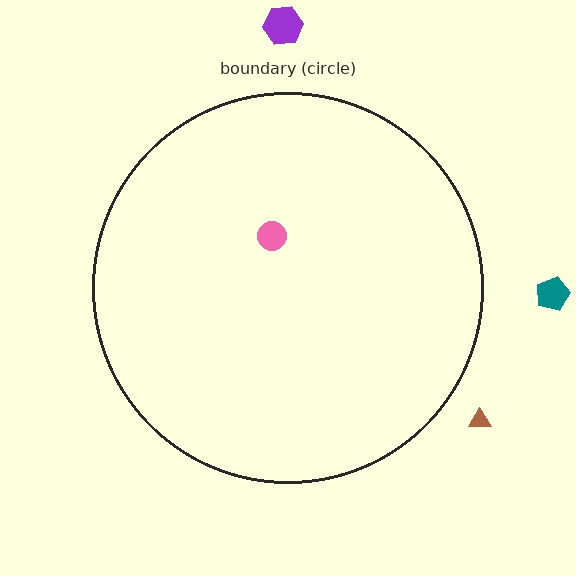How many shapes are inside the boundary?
1 inside, 3 outside.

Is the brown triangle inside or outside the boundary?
Outside.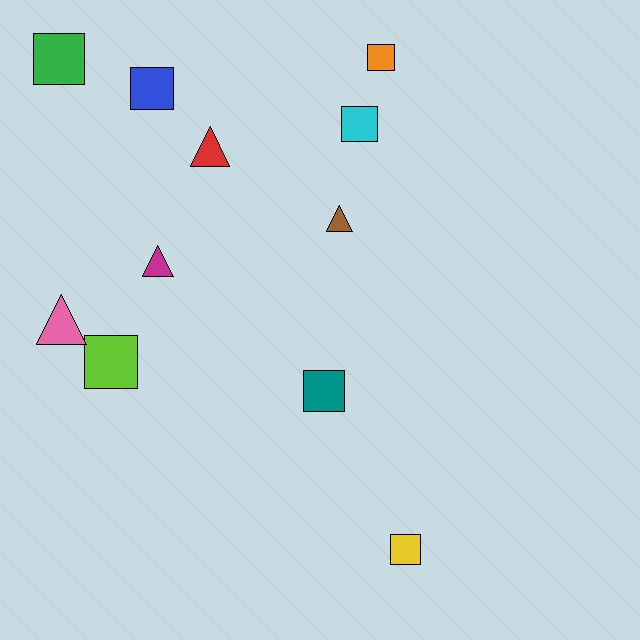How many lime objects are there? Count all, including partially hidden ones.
There is 1 lime object.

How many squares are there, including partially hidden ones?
There are 7 squares.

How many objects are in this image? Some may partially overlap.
There are 11 objects.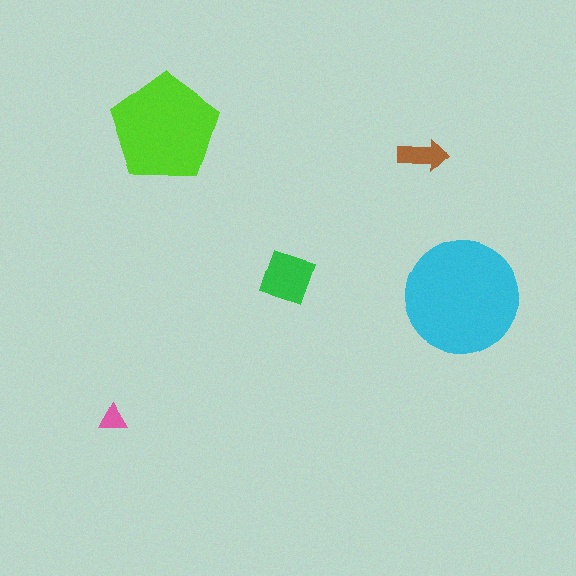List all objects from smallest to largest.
The pink triangle, the brown arrow, the green diamond, the lime pentagon, the cyan circle.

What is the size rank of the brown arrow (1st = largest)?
4th.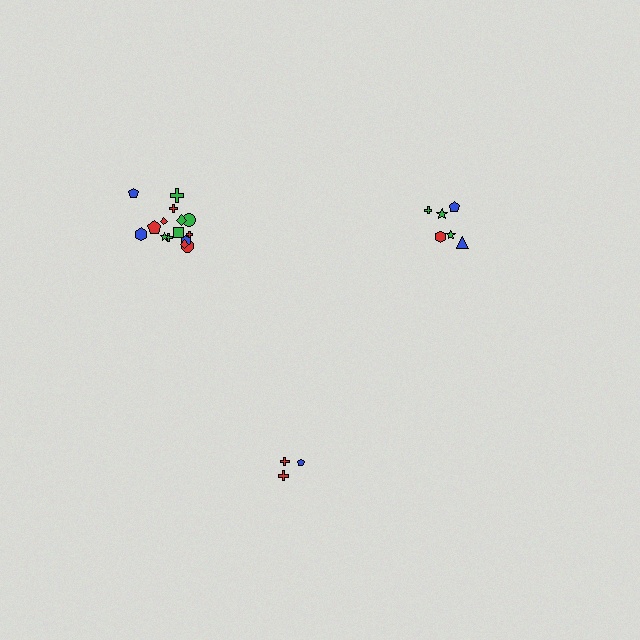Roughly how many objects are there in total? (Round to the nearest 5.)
Roughly 25 objects in total.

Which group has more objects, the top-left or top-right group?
The top-left group.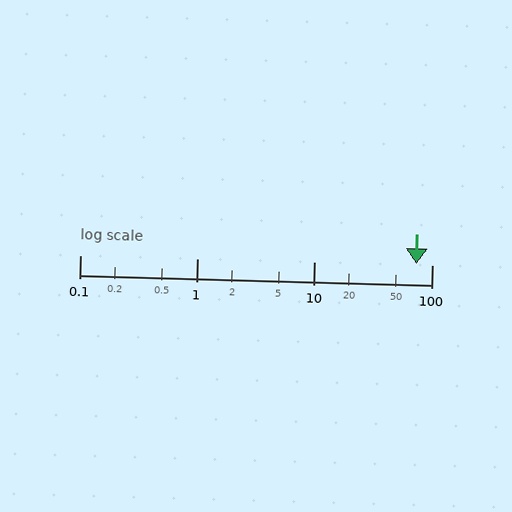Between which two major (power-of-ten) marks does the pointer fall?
The pointer is between 10 and 100.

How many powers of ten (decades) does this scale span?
The scale spans 3 decades, from 0.1 to 100.